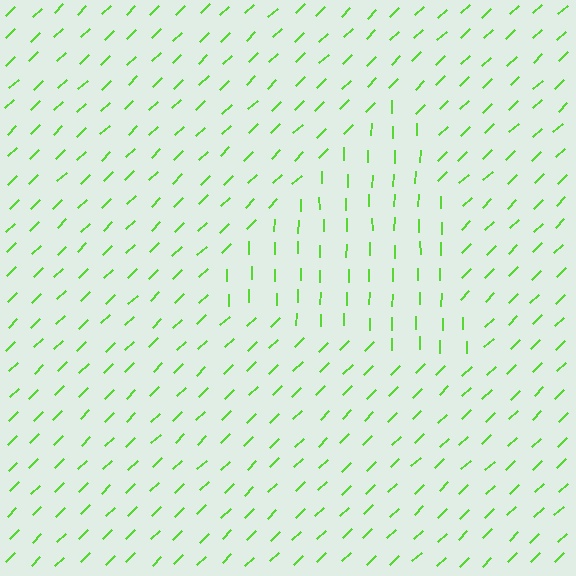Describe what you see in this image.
The image is filled with small lime line segments. A triangle region in the image has lines oriented differently from the surrounding lines, creating a visible texture boundary.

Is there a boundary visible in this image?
Yes, there is a texture boundary formed by a change in line orientation.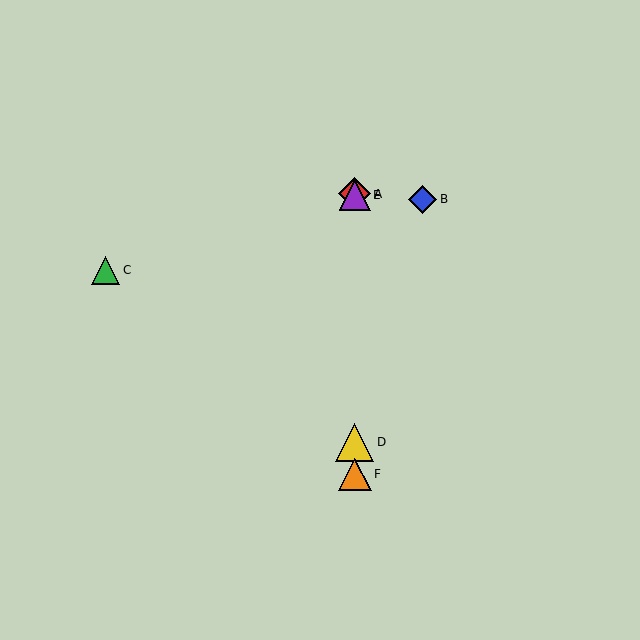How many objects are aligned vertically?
4 objects (A, D, E, F) are aligned vertically.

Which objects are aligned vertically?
Objects A, D, E, F are aligned vertically.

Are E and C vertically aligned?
No, E is at x≈355 and C is at x≈105.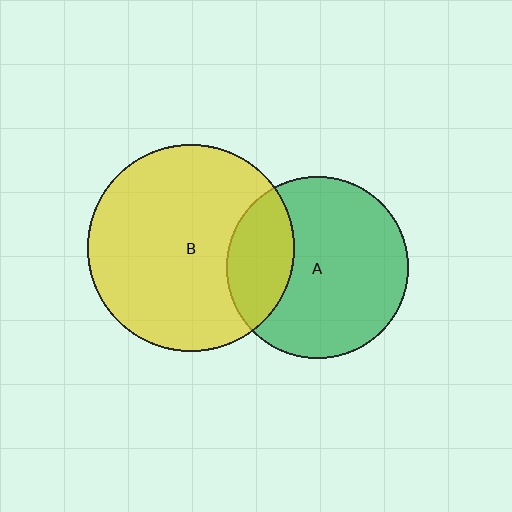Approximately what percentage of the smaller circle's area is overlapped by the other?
Approximately 25%.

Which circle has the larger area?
Circle B (yellow).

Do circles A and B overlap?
Yes.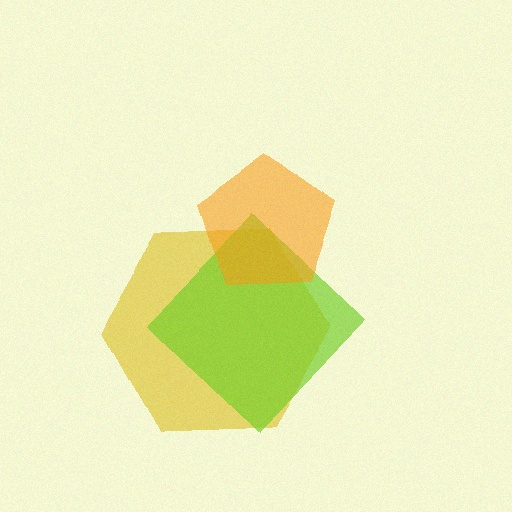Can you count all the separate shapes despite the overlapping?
Yes, there are 3 separate shapes.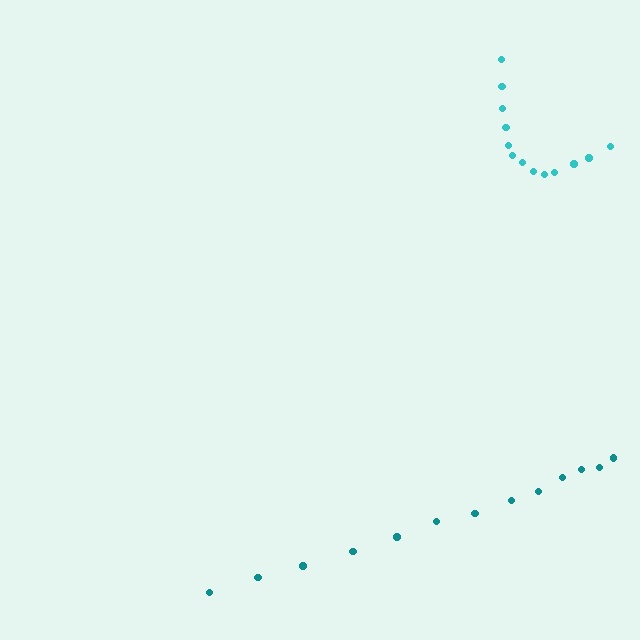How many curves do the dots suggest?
There are 2 distinct paths.